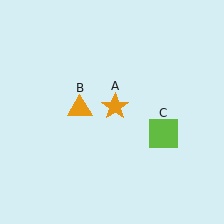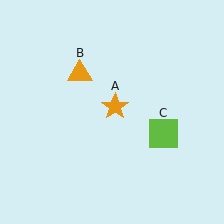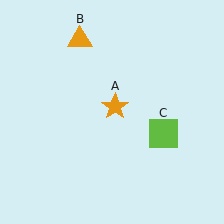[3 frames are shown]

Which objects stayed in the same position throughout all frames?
Orange star (object A) and lime square (object C) remained stationary.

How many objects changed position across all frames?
1 object changed position: orange triangle (object B).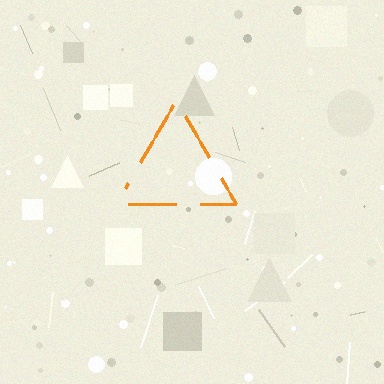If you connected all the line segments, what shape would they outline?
They would outline a triangle.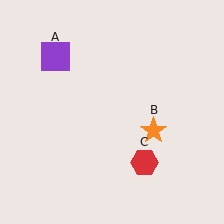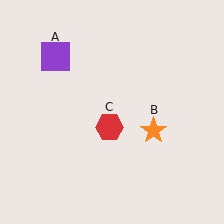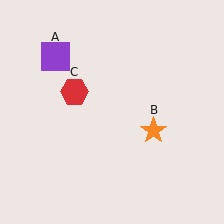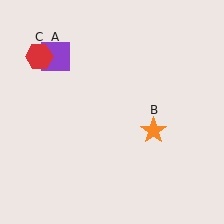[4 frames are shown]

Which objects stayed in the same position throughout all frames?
Purple square (object A) and orange star (object B) remained stationary.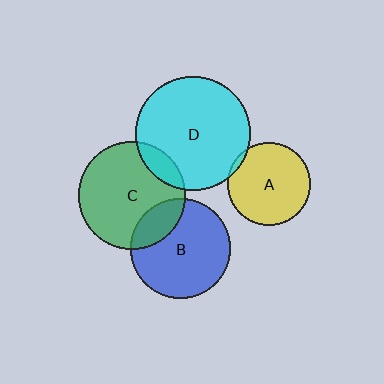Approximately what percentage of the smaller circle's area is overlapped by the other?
Approximately 15%.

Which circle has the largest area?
Circle D (cyan).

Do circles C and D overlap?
Yes.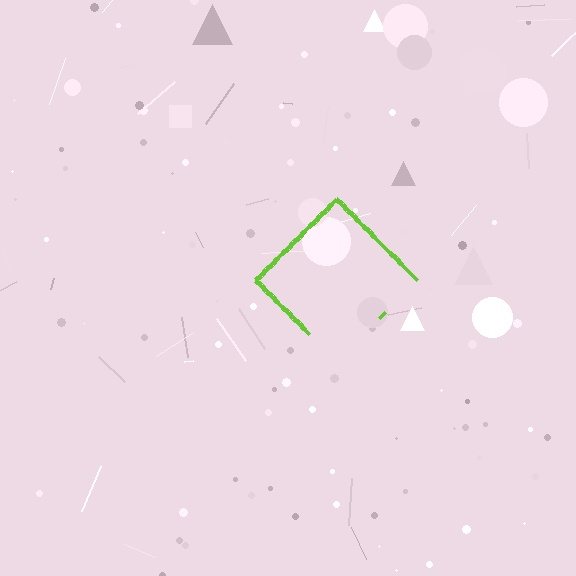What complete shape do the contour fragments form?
The contour fragments form a diamond.